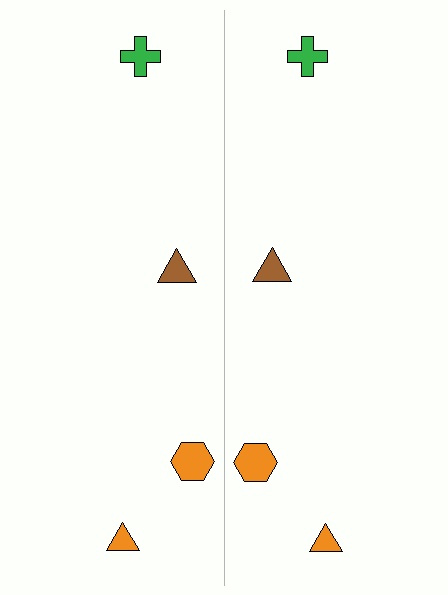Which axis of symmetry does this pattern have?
The pattern has a vertical axis of symmetry running through the center of the image.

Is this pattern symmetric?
Yes, this pattern has bilateral (reflection) symmetry.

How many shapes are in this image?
There are 8 shapes in this image.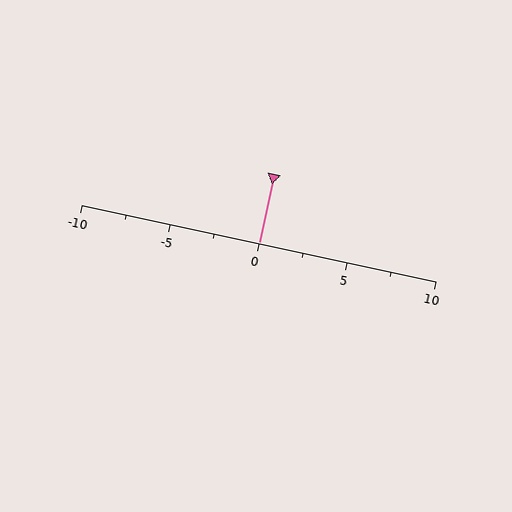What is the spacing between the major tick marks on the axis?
The major ticks are spaced 5 apart.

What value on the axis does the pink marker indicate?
The marker indicates approximately 0.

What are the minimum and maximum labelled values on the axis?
The axis runs from -10 to 10.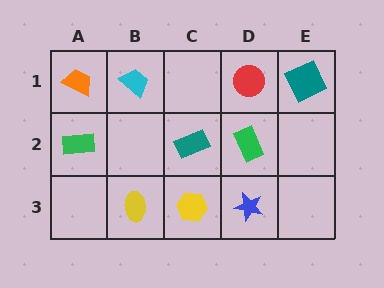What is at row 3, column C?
A yellow hexagon.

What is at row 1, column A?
An orange trapezoid.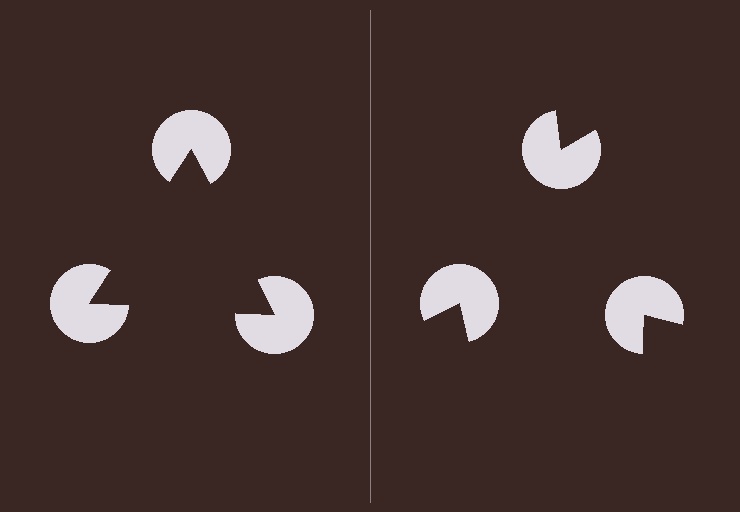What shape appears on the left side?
An illusory triangle.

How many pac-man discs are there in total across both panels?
6 — 3 on each side.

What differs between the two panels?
The pac-man discs are positioned identically on both sides; only the wedge orientations differ. On the left they align to a triangle; on the right they are misaligned.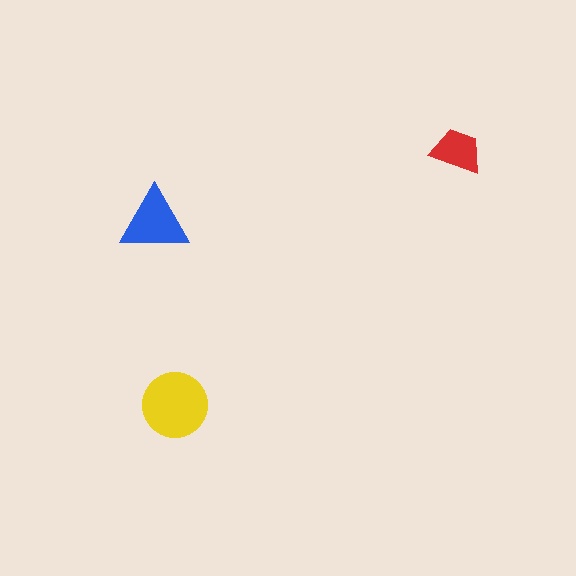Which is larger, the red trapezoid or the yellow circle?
The yellow circle.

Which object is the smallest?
The red trapezoid.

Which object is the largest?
The yellow circle.